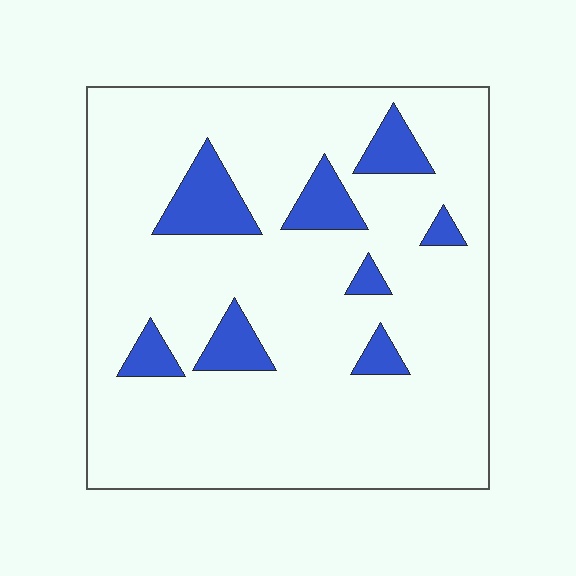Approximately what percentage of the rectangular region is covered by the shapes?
Approximately 15%.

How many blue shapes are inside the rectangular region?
8.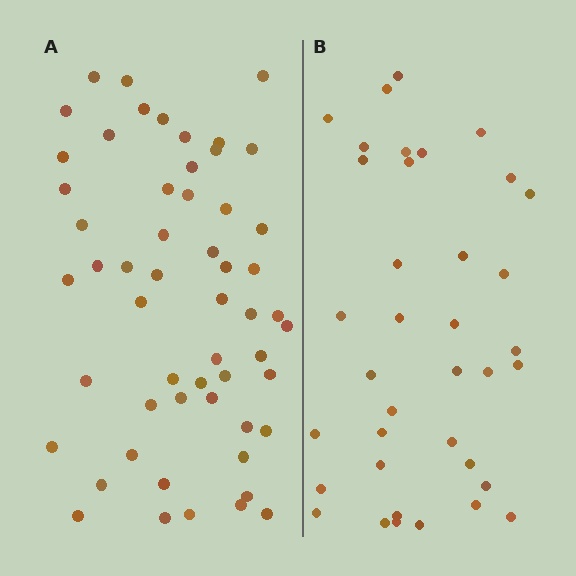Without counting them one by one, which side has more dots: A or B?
Region A (the left region) has more dots.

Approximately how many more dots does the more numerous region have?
Region A has approximately 20 more dots than region B.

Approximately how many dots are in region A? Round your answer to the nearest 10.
About 60 dots. (The exact count is 55, which rounds to 60.)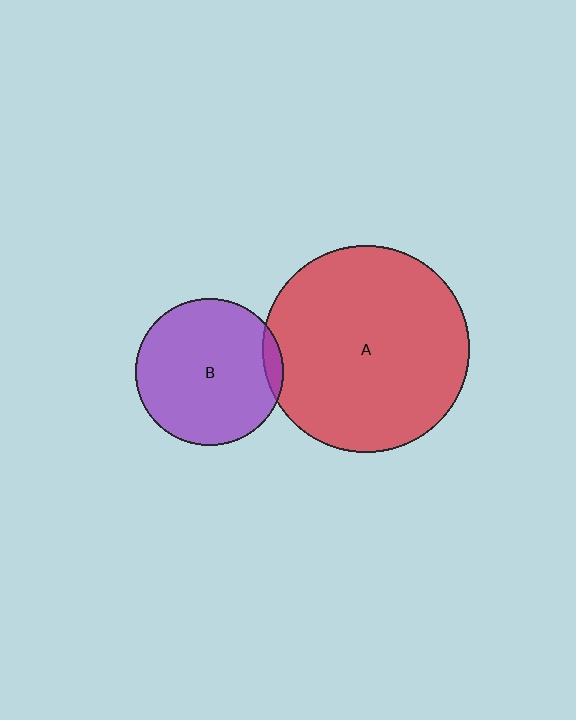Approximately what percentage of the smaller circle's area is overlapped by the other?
Approximately 5%.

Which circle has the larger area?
Circle A (red).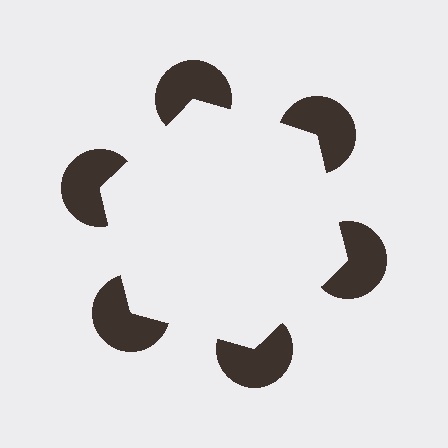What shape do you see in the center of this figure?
An illusory hexagon — its edges are inferred from the aligned wedge cuts in the pac-man discs, not physically drawn.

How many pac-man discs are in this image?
There are 6 — one at each vertex of the illusory hexagon.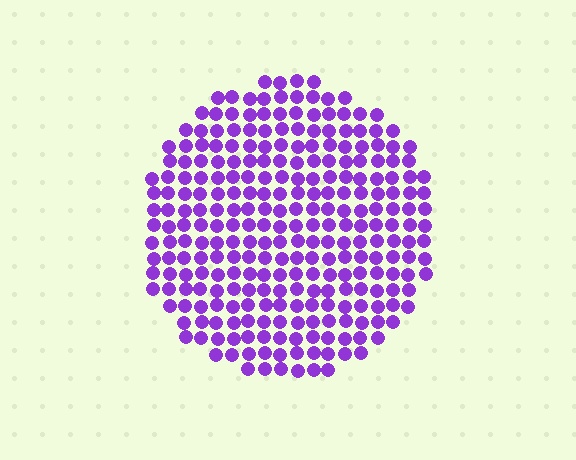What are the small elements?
The small elements are circles.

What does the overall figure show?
The overall figure shows a circle.